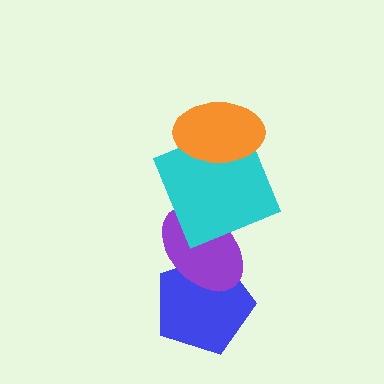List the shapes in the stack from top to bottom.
From top to bottom: the orange ellipse, the cyan square, the purple ellipse, the blue pentagon.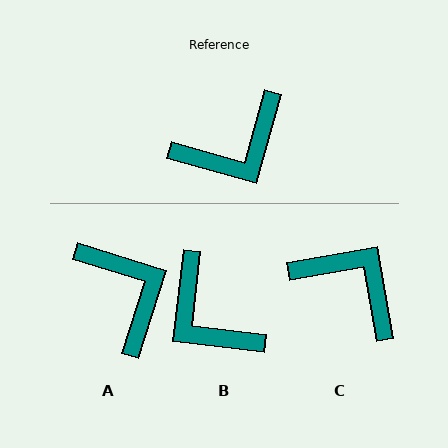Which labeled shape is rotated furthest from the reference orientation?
C, about 116 degrees away.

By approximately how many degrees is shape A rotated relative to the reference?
Approximately 88 degrees counter-clockwise.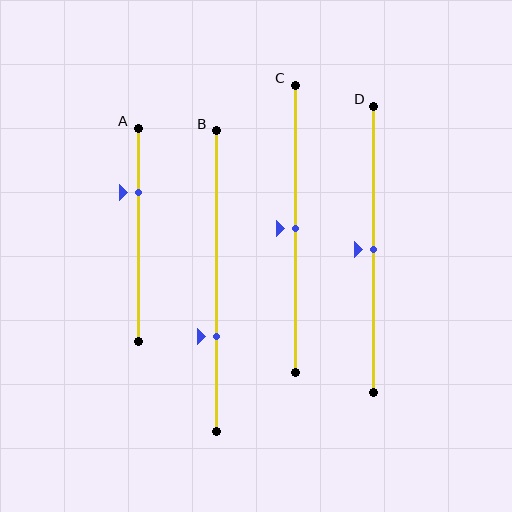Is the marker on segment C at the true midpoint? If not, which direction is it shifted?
Yes, the marker on segment C is at the true midpoint.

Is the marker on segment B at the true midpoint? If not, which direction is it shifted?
No, the marker on segment B is shifted downward by about 18% of the segment length.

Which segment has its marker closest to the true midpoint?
Segment C has its marker closest to the true midpoint.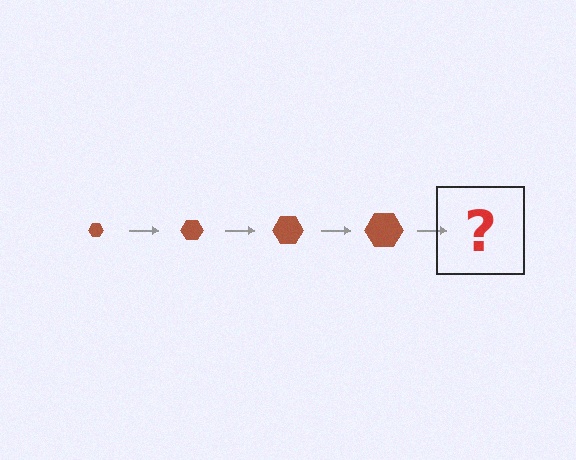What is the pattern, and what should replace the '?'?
The pattern is that the hexagon gets progressively larger each step. The '?' should be a brown hexagon, larger than the previous one.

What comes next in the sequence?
The next element should be a brown hexagon, larger than the previous one.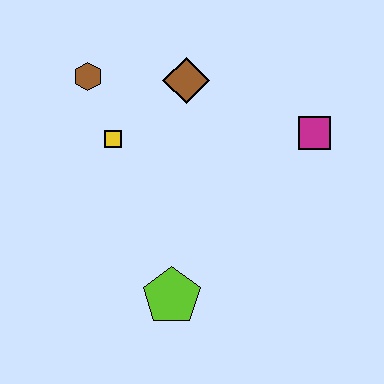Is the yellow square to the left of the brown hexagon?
No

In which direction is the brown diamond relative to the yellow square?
The brown diamond is to the right of the yellow square.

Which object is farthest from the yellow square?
The magenta square is farthest from the yellow square.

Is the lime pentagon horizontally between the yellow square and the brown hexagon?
No